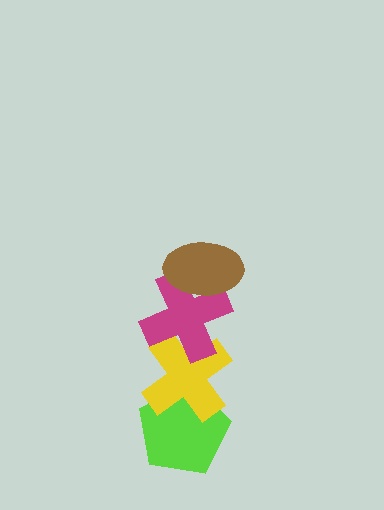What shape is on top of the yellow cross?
The magenta cross is on top of the yellow cross.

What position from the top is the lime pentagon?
The lime pentagon is 4th from the top.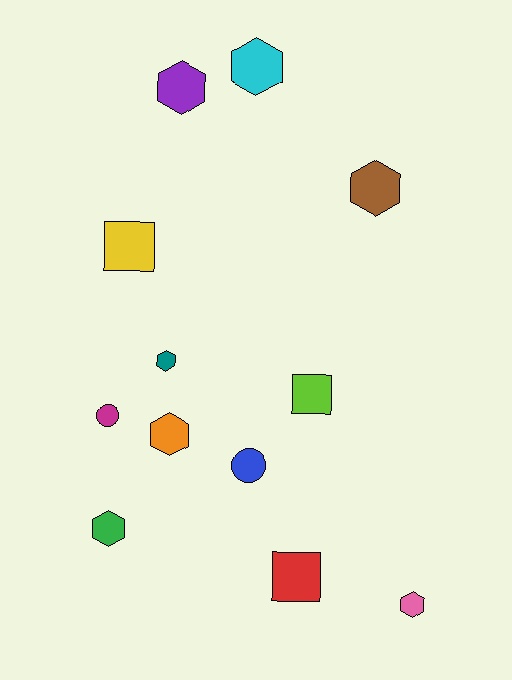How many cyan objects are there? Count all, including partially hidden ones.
There is 1 cyan object.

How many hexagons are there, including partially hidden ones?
There are 7 hexagons.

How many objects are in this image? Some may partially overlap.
There are 12 objects.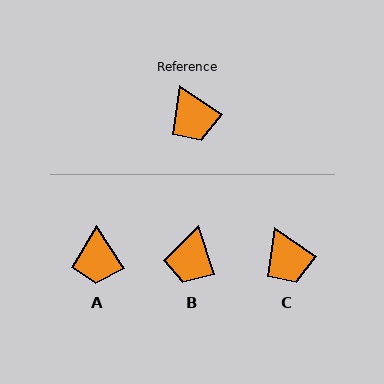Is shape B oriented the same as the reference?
No, it is off by about 37 degrees.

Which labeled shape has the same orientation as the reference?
C.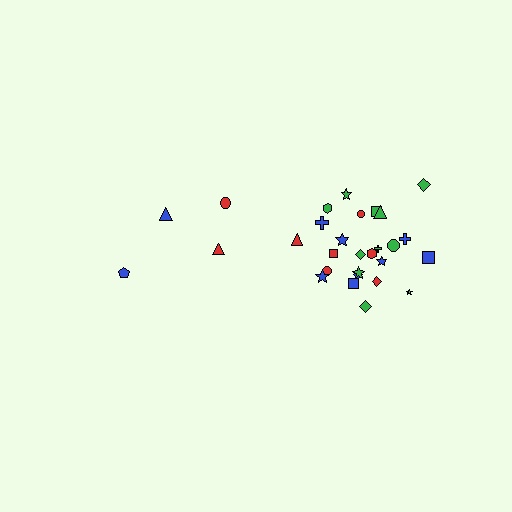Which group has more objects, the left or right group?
The right group.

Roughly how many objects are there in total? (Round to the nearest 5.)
Roughly 30 objects in total.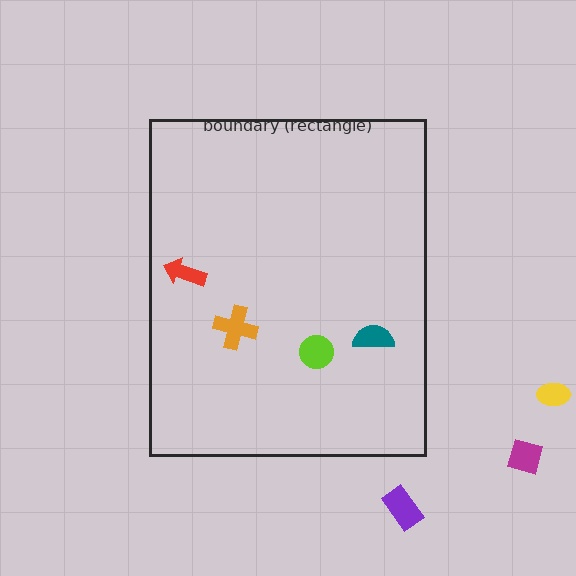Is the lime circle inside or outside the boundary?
Inside.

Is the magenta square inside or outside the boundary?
Outside.